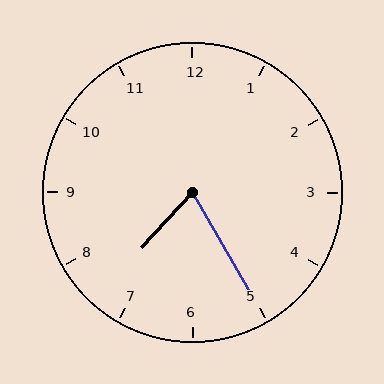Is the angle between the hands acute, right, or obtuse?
It is acute.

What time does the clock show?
7:25.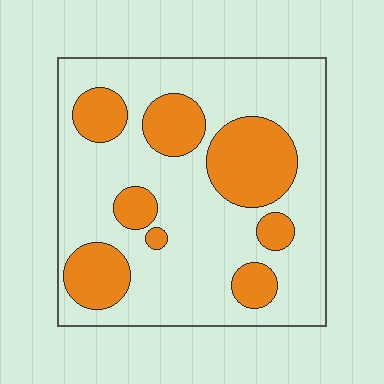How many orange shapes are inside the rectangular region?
8.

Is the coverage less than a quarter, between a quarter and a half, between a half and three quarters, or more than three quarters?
Between a quarter and a half.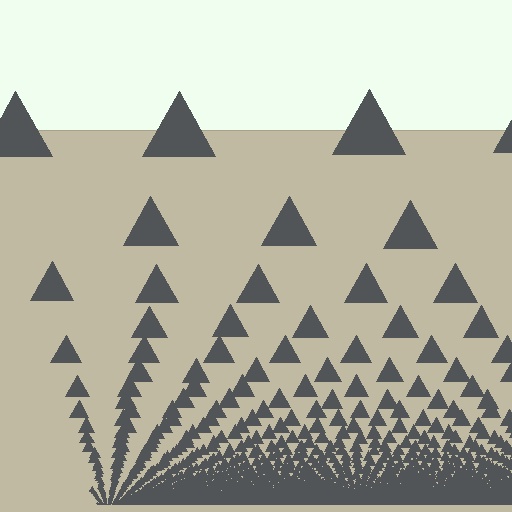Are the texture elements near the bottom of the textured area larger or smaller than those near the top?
Smaller. The gradient is inverted — elements near the bottom are smaller and denser.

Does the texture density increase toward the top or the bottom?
Density increases toward the bottom.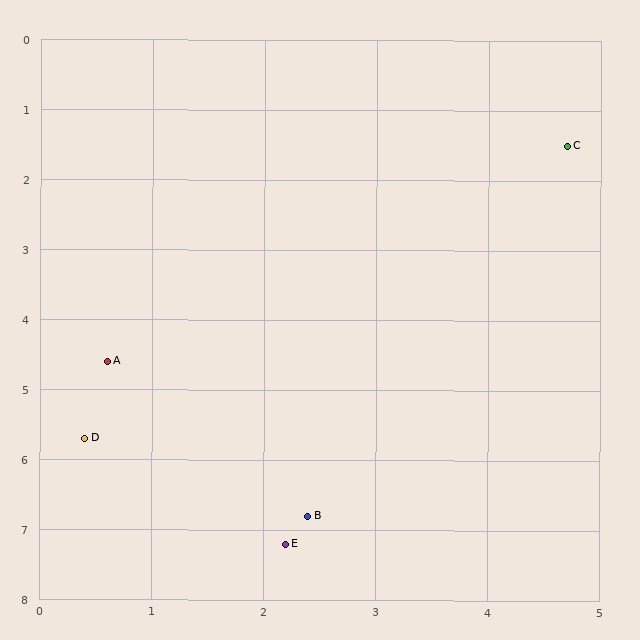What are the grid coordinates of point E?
Point E is at approximately (2.2, 7.2).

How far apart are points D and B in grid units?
Points D and B are about 2.3 grid units apart.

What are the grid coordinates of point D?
Point D is at approximately (0.4, 5.7).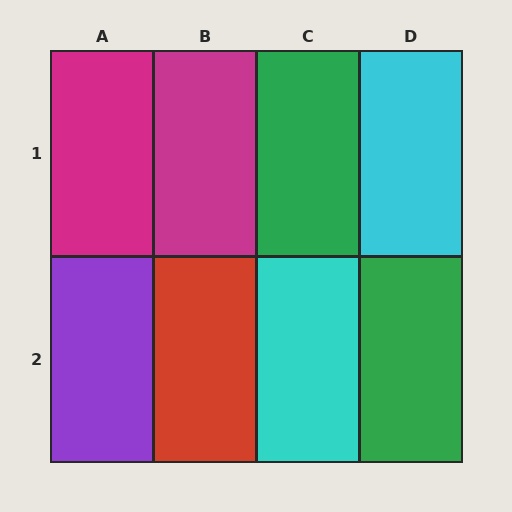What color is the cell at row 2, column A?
Purple.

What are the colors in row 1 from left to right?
Magenta, magenta, green, cyan.